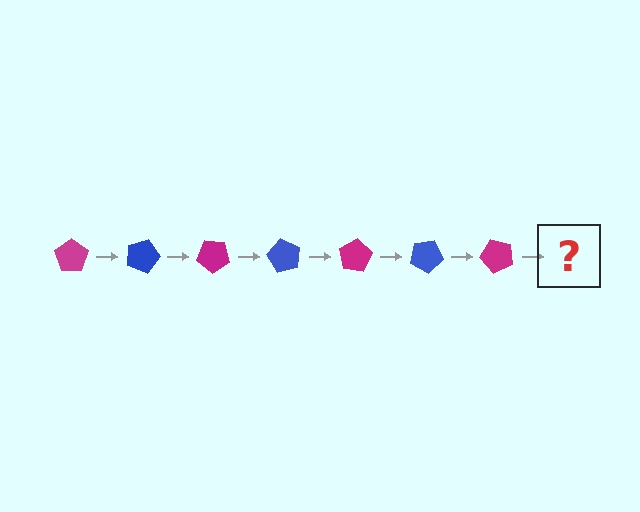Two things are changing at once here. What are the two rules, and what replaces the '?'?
The two rules are that it rotates 20 degrees each step and the color cycles through magenta and blue. The '?' should be a blue pentagon, rotated 140 degrees from the start.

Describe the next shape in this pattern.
It should be a blue pentagon, rotated 140 degrees from the start.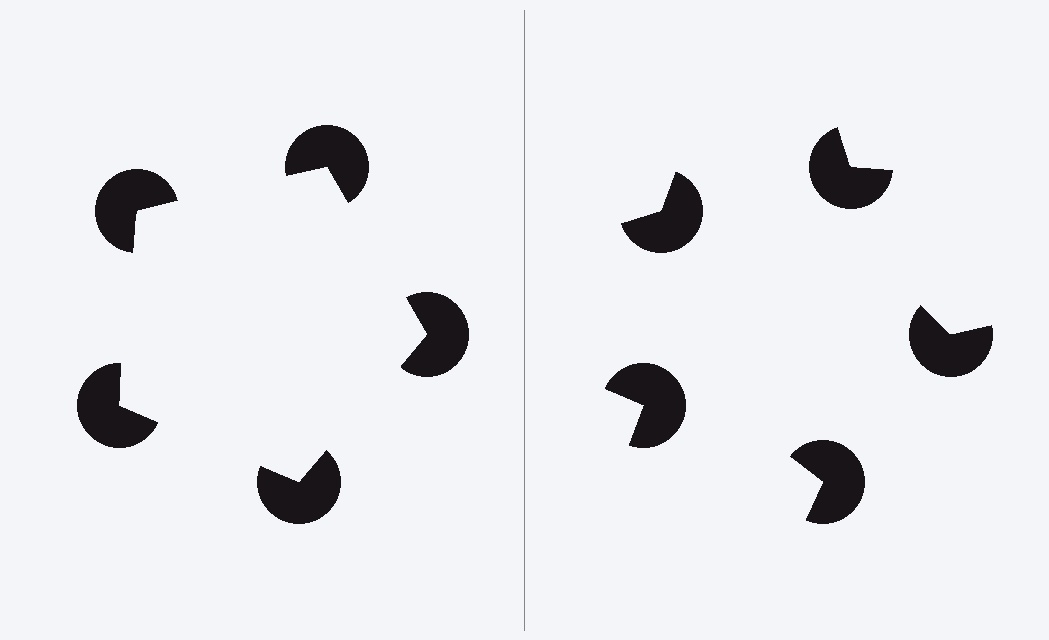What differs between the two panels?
The pac-man discs are positioned identically on both sides; only the wedge orientations differ. On the left they align to a pentagon; on the right they are misaligned.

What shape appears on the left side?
An illusory pentagon.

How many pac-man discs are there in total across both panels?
10 — 5 on each side.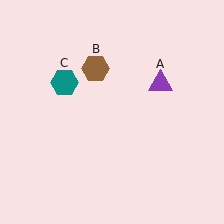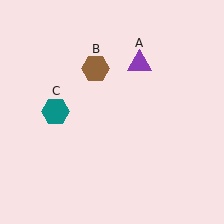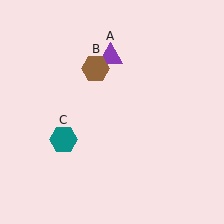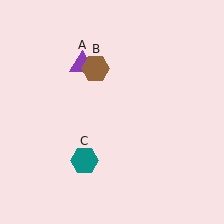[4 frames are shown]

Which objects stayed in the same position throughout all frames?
Brown hexagon (object B) remained stationary.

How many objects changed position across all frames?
2 objects changed position: purple triangle (object A), teal hexagon (object C).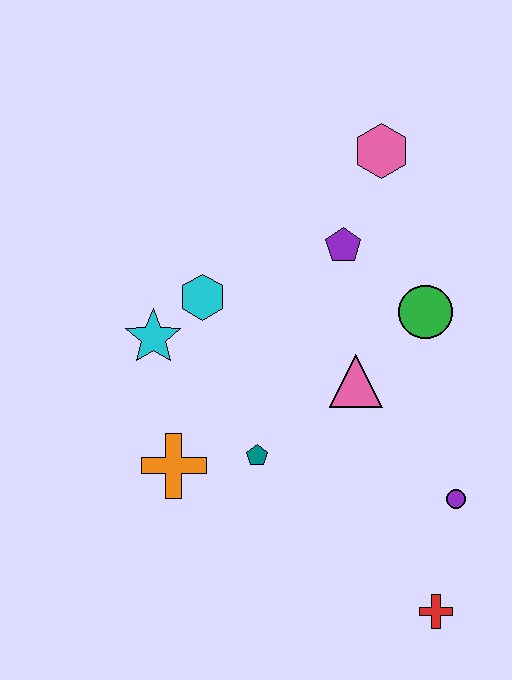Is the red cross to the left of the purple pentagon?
No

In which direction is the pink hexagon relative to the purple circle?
The pink hexagon is above the purple circle.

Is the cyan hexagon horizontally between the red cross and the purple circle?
No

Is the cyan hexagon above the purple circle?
Yes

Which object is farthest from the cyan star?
The red cross is farthest from the cyan star.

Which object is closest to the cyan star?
The cyan hexagon is closest to the cyan star.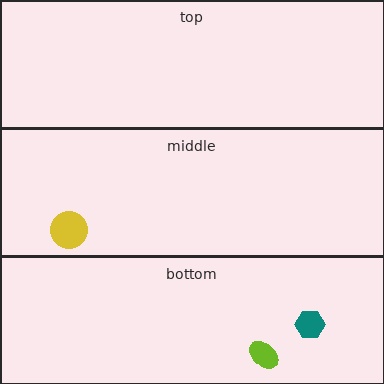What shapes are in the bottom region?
The teal hexagon, the lime ellipse.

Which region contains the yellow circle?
The middle region.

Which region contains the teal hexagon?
The bottom region.